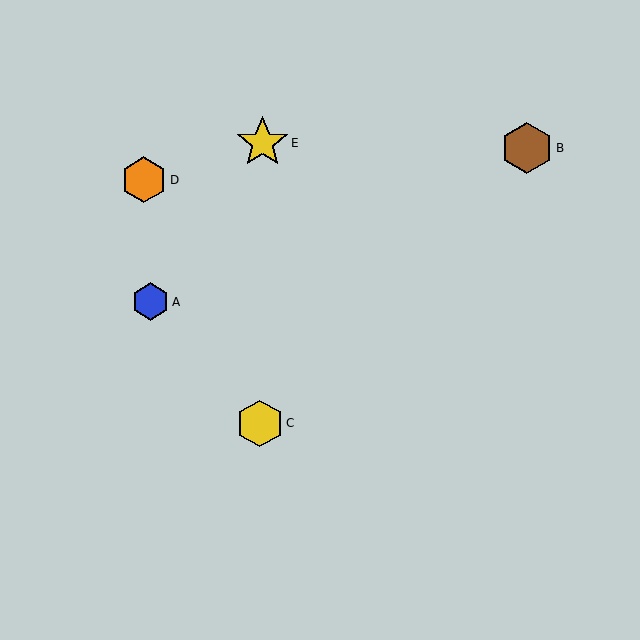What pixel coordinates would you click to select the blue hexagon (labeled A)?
Click at (151, 302) to select the blue hexagon A.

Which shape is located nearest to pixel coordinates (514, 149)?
The brown hexagon (labeled B) at (527, 148) is nearest to that location.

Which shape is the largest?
The yellow star (labeled E) is the largest.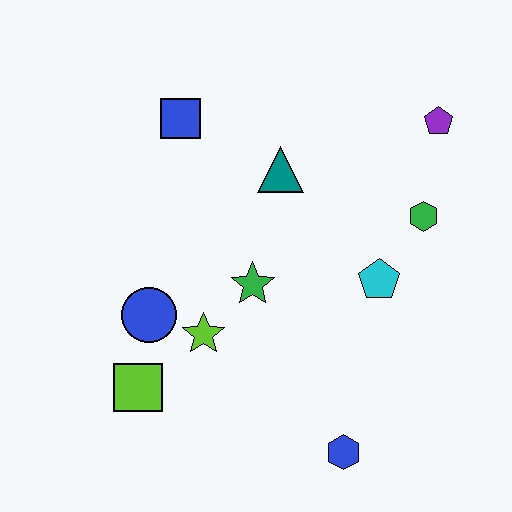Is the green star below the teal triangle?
Yes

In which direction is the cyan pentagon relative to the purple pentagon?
The cyan pentagon is below the purple pentagon.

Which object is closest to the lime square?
The blue circle is closest to the lime square.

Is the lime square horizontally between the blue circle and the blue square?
No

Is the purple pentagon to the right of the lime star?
Yes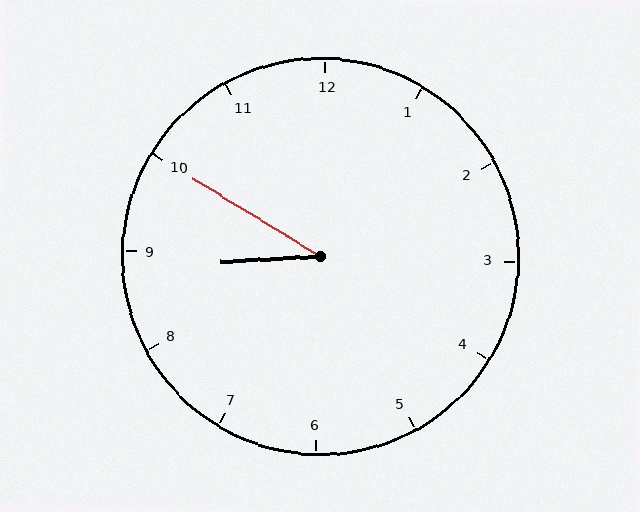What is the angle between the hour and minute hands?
Approximately 35 degrees.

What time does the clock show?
8:50.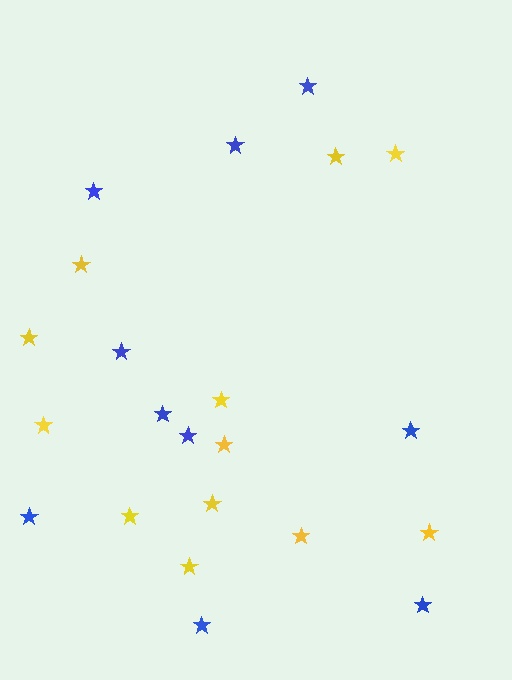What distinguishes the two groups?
There are 2 groups: one group of yellow stars (12) and one group of blue stars (10).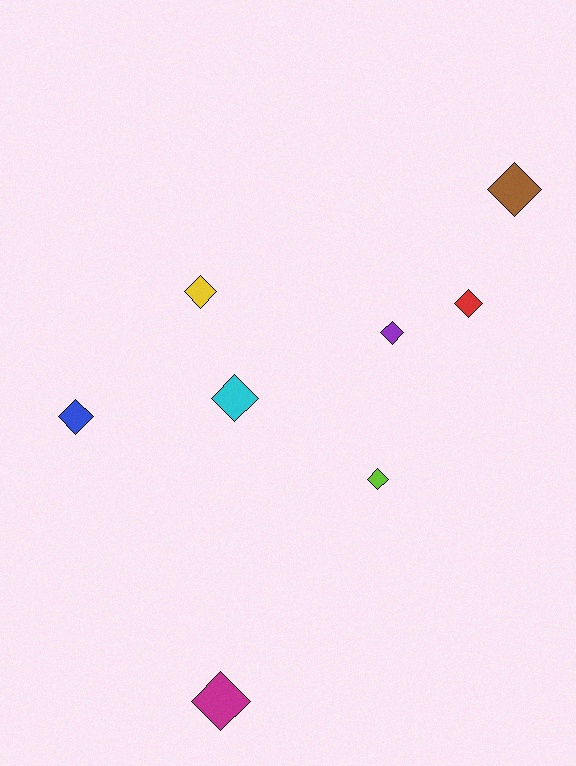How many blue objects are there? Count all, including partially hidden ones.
There is 1 blue object.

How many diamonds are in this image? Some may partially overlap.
There are 8 diamonds.